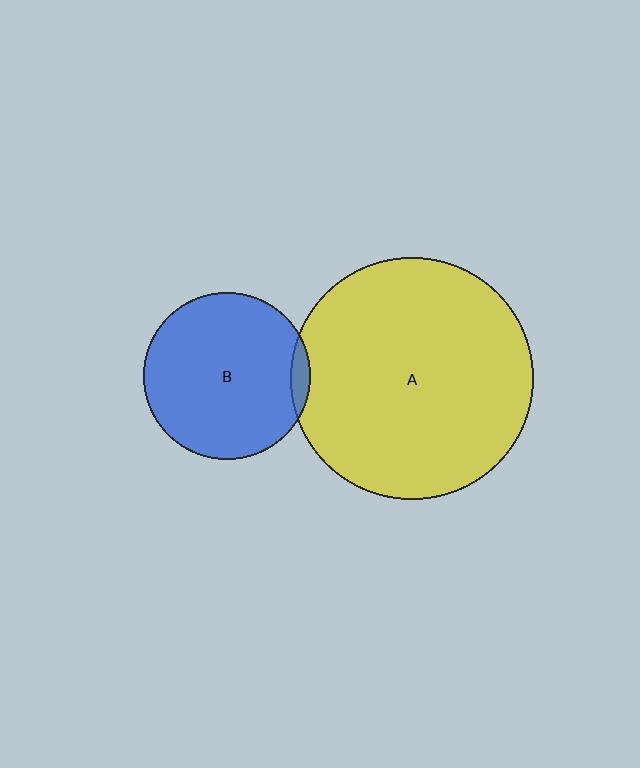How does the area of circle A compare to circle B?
Approximately 2.1 times.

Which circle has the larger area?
Circle A (yellow).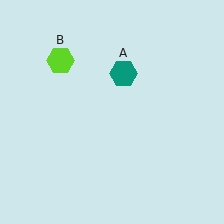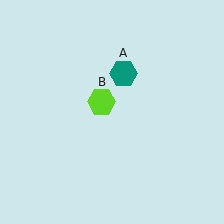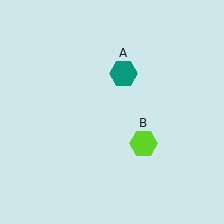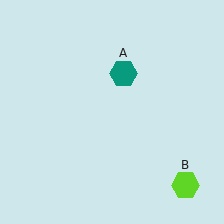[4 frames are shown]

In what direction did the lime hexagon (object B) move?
The lime hexagon (object B) moved down and to the right.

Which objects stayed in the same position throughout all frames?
Teal hexagon (object A) remained stationary.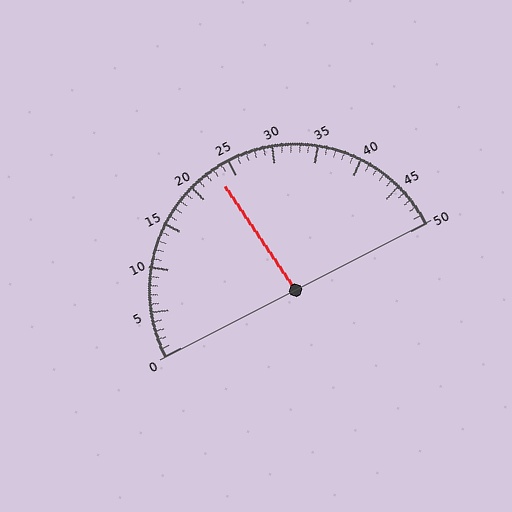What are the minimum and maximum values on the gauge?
The gauge ranges from 0 to 50.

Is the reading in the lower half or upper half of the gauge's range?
The reading is in the lower half of the range (0 to 50).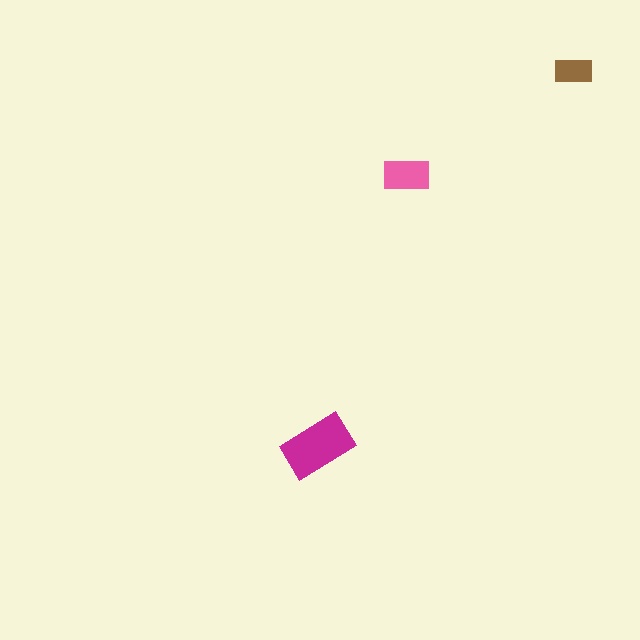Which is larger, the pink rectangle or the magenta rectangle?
The magenta one.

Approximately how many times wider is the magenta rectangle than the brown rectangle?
About 2 times wider.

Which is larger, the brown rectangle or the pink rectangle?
The pink one.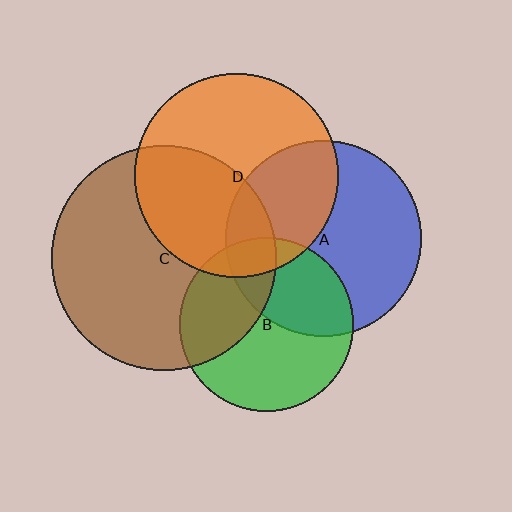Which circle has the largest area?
Circle C (brown).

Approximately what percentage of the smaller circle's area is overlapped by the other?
Approximately 35%.